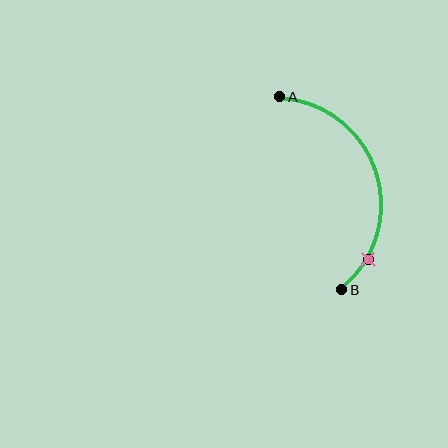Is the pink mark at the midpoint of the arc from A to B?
No. The pink mark lies on the arc but is closer to endpoint B. The arc midpoint would be at the point on the curve equidistant along the arc from both A and B.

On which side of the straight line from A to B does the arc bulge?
The arc bulges to the right of the straight line connecting A and B.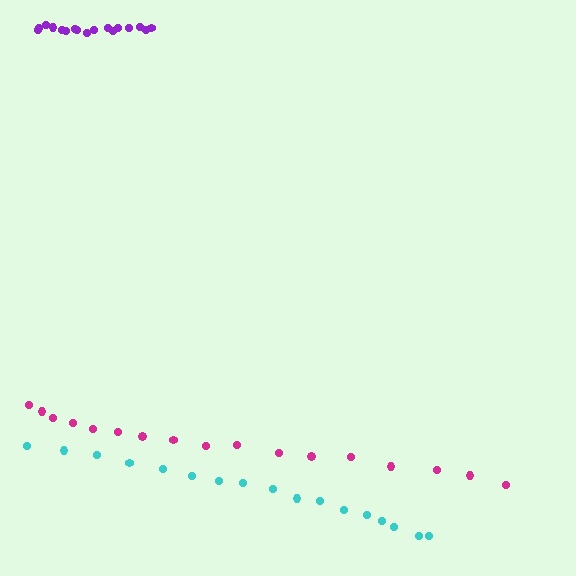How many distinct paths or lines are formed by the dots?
There are 3 distinct paths.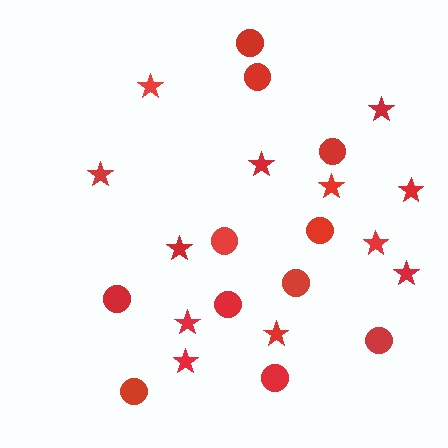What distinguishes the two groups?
There are 2 groups: one group of circles (11) and one group of stars (12).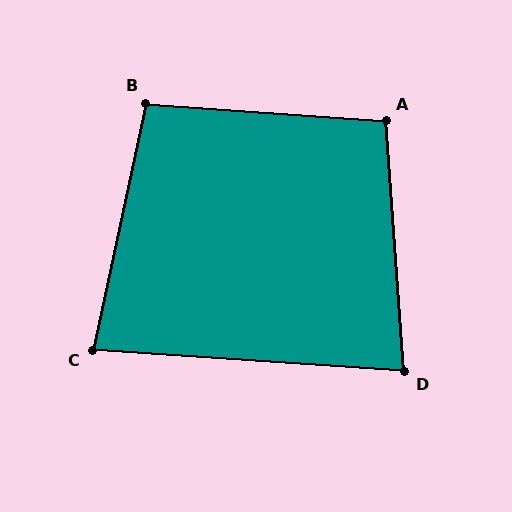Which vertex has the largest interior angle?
B, at approximately 98 degrees.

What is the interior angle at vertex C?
Approximately 82 degrees (acute).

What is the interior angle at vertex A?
Approximately 98 degrees (obtuse).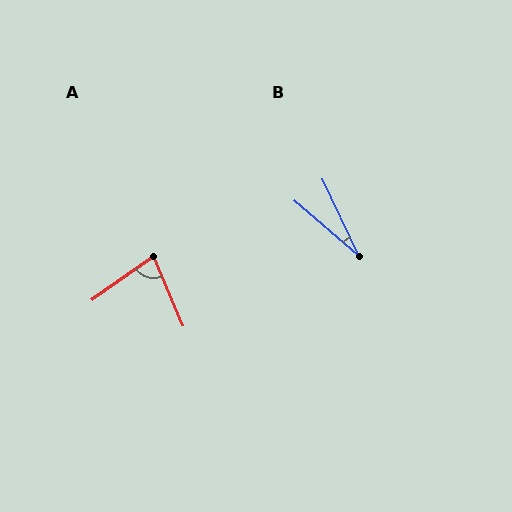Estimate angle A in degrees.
Approximately 78 degrees.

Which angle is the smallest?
B, at approximately 24 degrees.